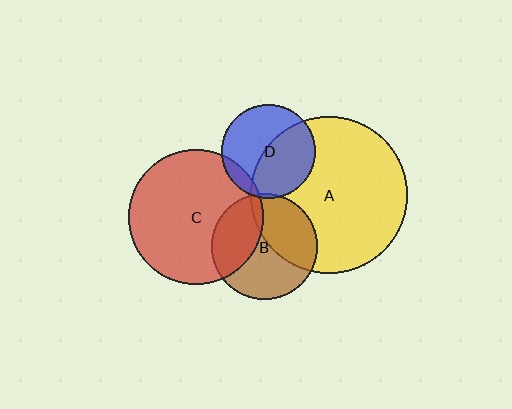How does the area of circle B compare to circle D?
Approximately 1.3 times.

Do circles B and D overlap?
Yes.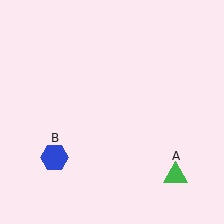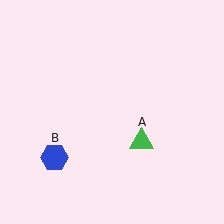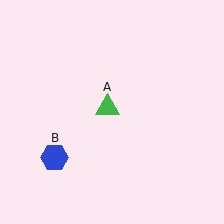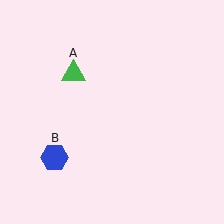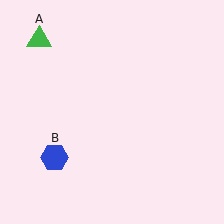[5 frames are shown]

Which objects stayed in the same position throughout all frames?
Blue hexagon (object B) remained stationary.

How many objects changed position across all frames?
1 object changed position: green triangle (object A).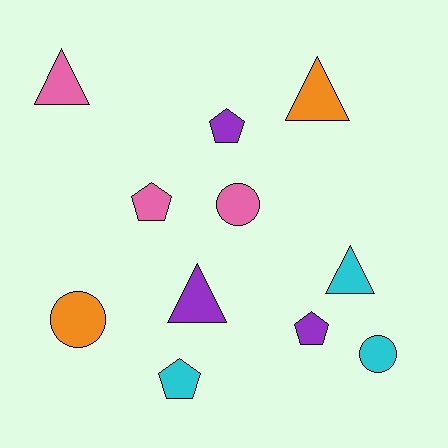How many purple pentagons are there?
There are 2 purple pentagons.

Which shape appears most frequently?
Triangle, with 4 objects.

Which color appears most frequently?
Cyan, with 3 objects.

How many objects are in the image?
There are 11 objects.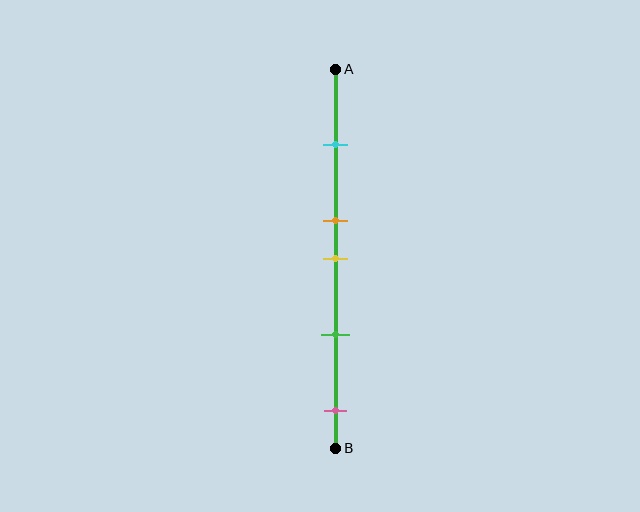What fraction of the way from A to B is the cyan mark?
The cyan mark is approximately 20% (0.2) of the way from A to B.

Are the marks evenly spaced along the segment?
No, the marks are not evenly spaced.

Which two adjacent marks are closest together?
The orange and yellow marks are the closest adjacent pair.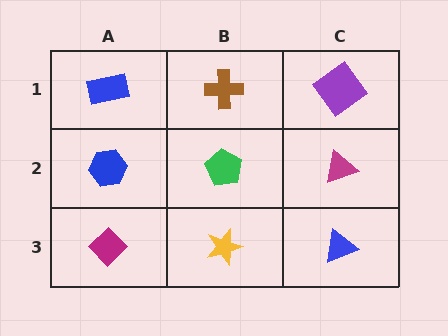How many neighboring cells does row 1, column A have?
2.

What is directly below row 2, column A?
A magenta diamond.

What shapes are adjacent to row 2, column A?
A blue rectangle (row 1, column A), a magenta diamond (row 3, column A), a green pentagon (row 2, column B).